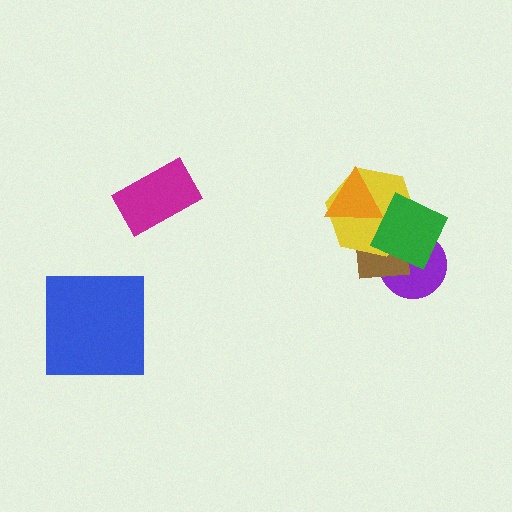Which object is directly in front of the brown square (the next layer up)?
The yellow hexagon is directly in front of the brown square.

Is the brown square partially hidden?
Yes, it is partially covered by another shape.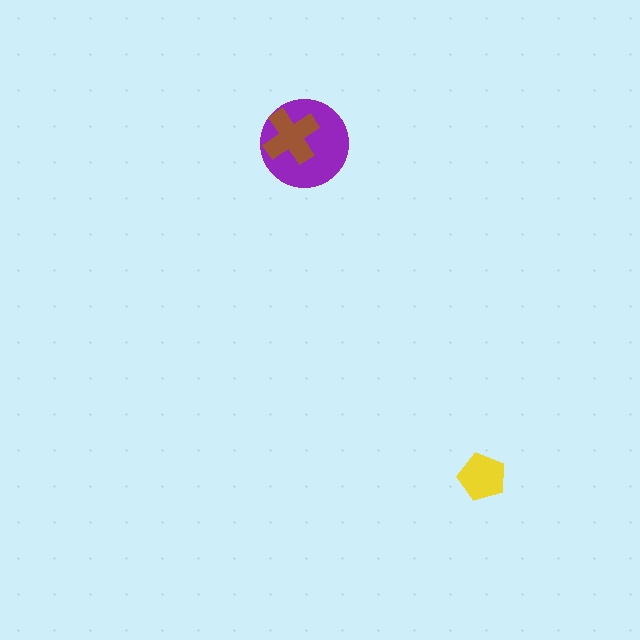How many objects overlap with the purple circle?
1 object overlaps with the purple circle.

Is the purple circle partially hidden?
Yes, it is partially covered by another shape.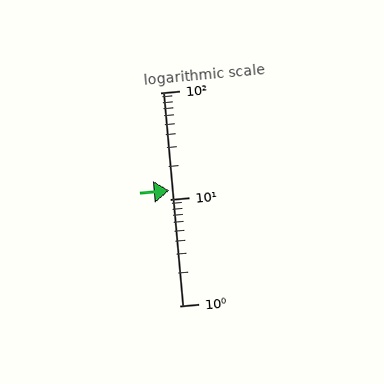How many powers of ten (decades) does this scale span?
The scale spans 2 decades, from 1 to 100.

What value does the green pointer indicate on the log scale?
The pointer indicates approximately 12.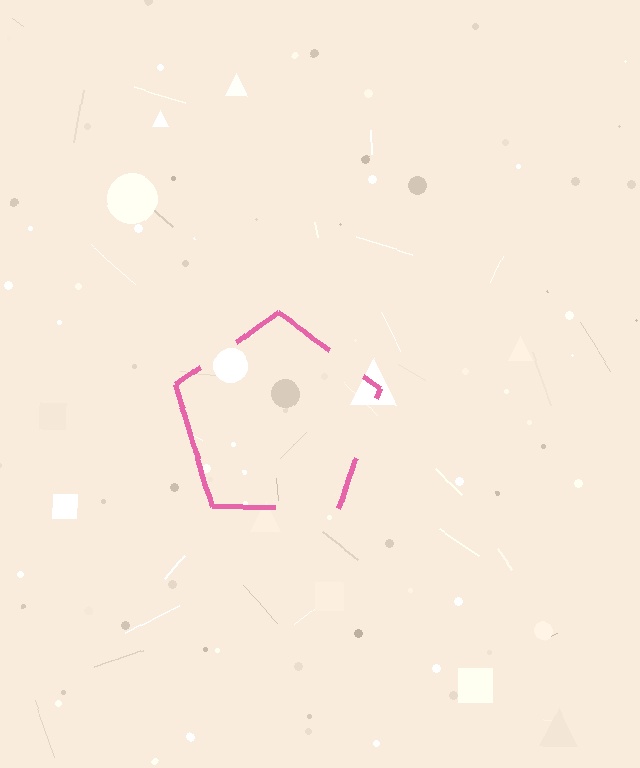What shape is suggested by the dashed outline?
The dashed outline suggests a pentagon.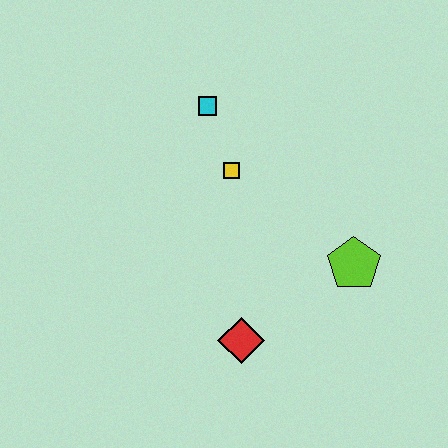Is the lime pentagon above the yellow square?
No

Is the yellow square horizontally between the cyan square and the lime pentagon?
Yes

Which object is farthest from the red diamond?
The cyan square is farthest from the red diamond.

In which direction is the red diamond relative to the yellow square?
The red diamond is below the yellow square.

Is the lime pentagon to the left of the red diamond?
No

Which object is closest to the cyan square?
The yellow square is closest to the cyan square.